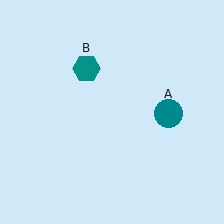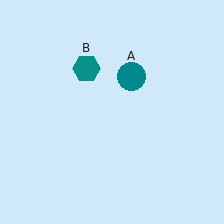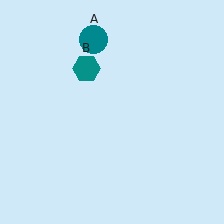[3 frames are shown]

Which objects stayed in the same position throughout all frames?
Teal hexagon (object B) remained stationary.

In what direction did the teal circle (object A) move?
The teal circle (object A) moved up and to the left.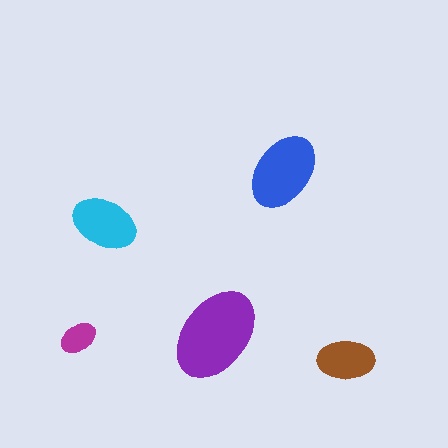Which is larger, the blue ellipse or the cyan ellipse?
The blue one.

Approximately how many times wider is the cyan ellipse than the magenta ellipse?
About 2 times wider.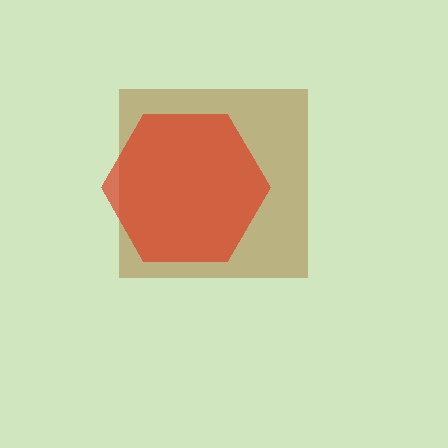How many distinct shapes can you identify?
There are 2 distinct shapes: a brown square, a red hexagon.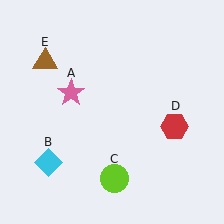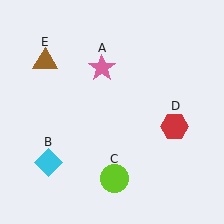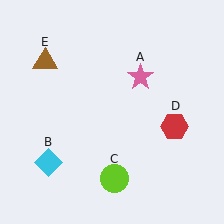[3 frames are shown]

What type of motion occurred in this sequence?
The pink star (object A) rotated clockwise around the center of the scene.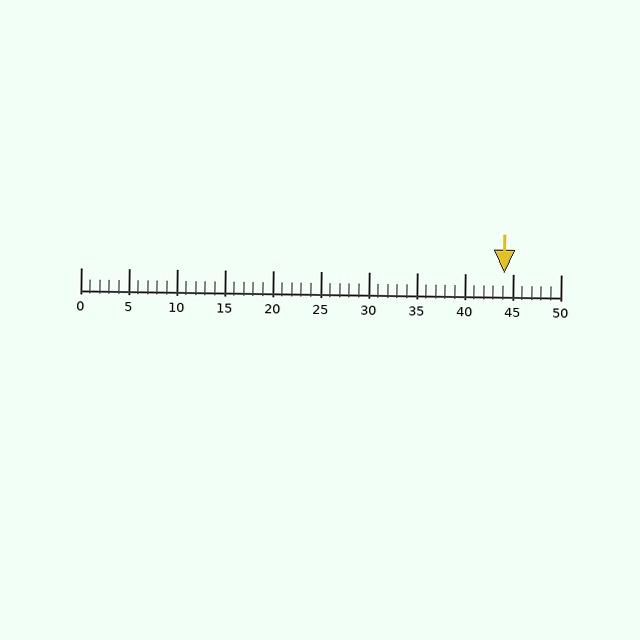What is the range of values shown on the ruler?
The ruler shows values from 0 to 50.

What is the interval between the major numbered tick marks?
The major tick marks are spaced 5 units apart.